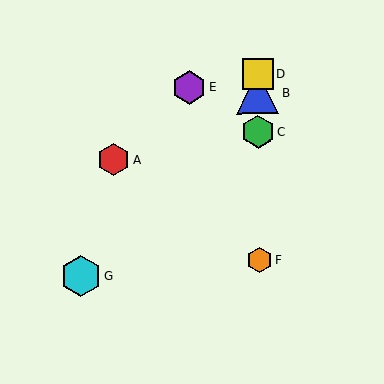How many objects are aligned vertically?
4 objects (B, C, D, F) are aligned vertically.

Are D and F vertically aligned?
Yes, both are at x≈258.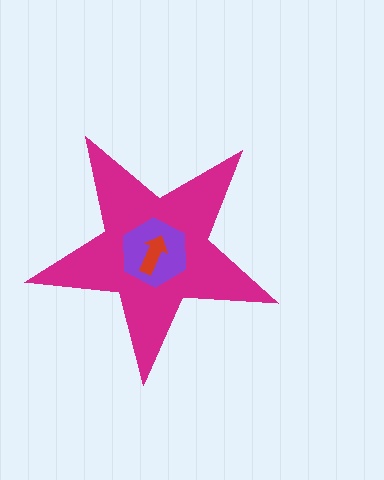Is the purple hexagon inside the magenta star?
Yes.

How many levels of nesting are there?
3.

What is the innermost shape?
The red arrow.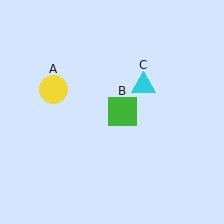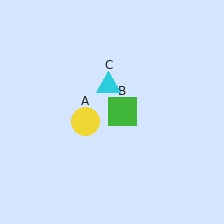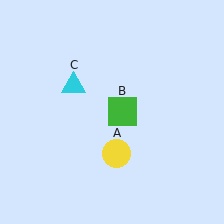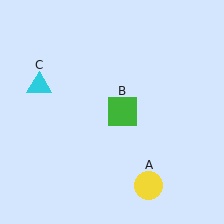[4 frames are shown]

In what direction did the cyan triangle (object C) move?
The cyan triangle (object C) moved left.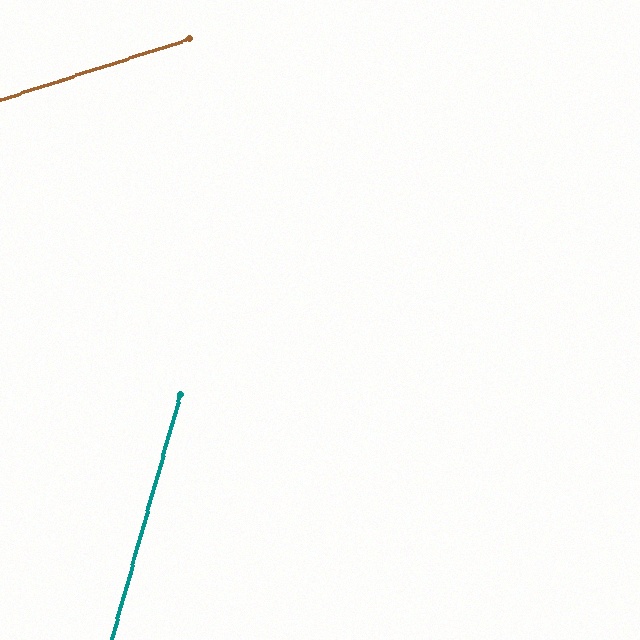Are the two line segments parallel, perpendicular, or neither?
Neither parallel nor perpendicular — they differ by about 56°.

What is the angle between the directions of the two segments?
Approximately 56 degrees.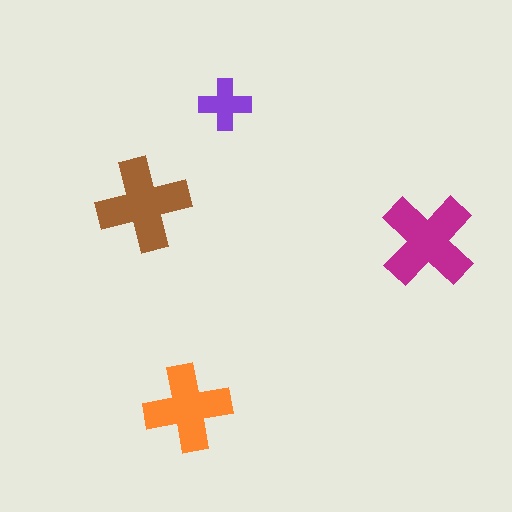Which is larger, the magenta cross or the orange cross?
The magenta one.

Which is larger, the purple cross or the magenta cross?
The magenta one.